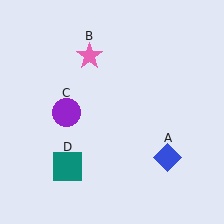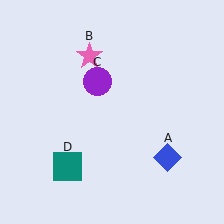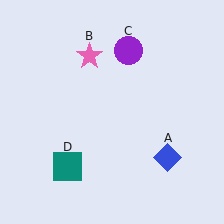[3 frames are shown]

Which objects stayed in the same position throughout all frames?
Blue diamond (object A) and pink star (object B) and teal square (object D) remained stationary.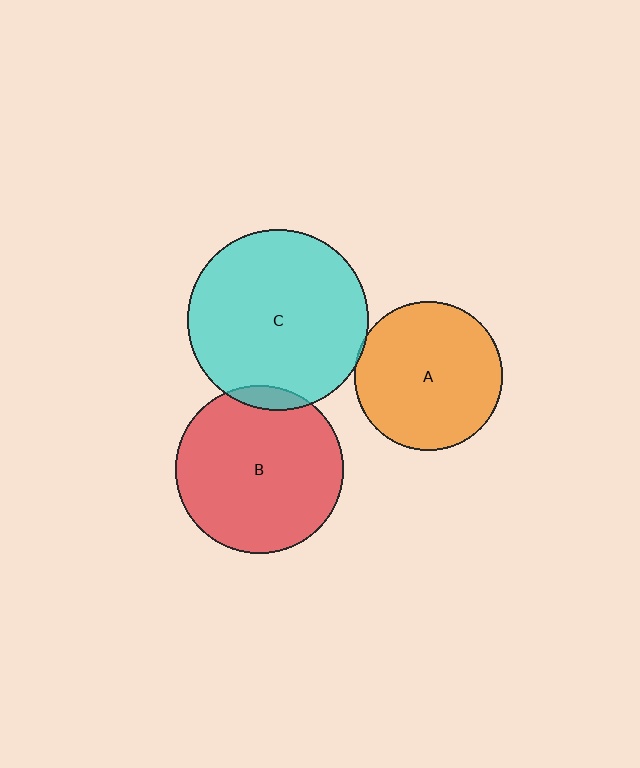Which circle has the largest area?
Circle C (cyan).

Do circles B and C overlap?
Yes.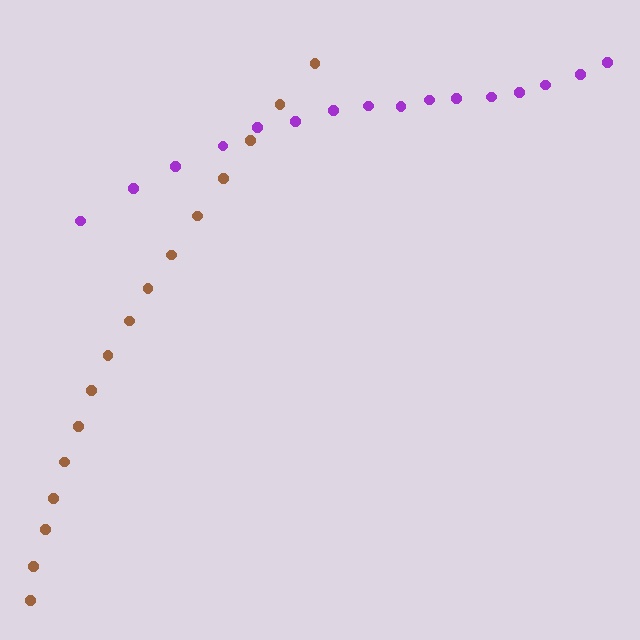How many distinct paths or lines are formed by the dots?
There are 2 distinct paths.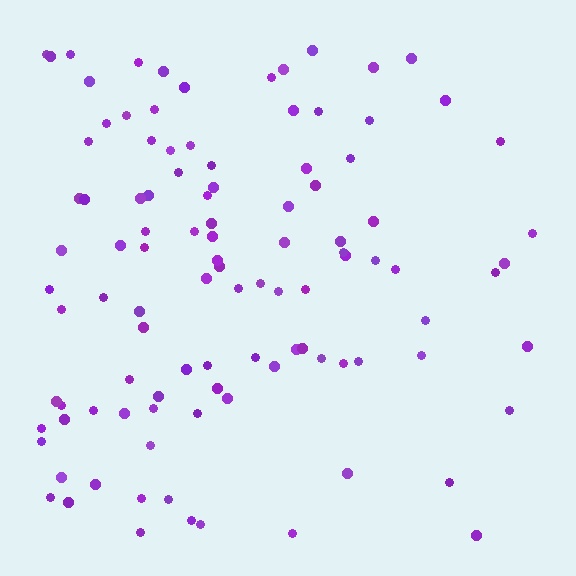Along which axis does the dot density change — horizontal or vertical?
Horizontal.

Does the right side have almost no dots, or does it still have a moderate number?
Still a moderate number, just noticeably fewer than the left.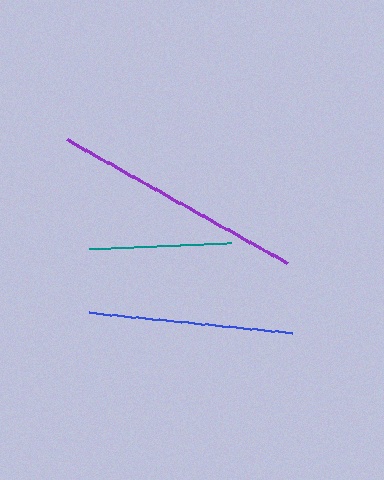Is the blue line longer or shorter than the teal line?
The blue line is longer than the teal line.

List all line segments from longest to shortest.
From longest to shortest: purple, blue, teal.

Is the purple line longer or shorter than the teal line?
The purple line is longer than the teal line.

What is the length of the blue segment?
The blue segment is approximately 204 pixels long.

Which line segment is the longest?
The purple line is the longest at approximately 253 pixels.